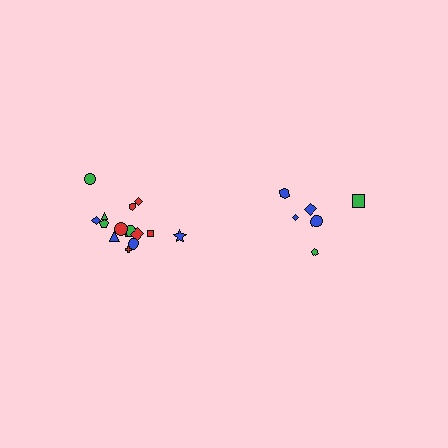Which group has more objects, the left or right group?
The left group.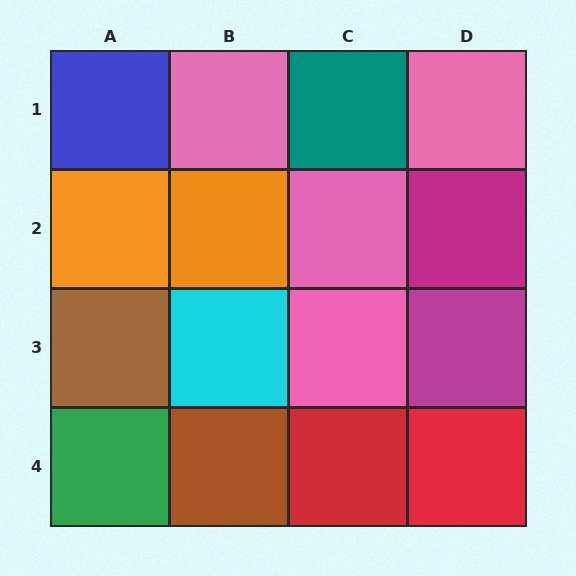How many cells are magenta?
2 cells are magenta.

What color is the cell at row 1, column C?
Teal.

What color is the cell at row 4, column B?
Brown.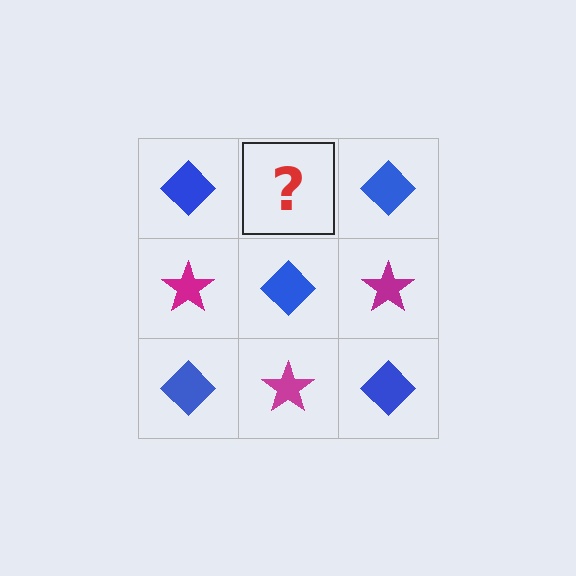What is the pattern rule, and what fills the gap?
The rule is that it alternates blue diamond and magenta star in a checkerboard pattern. The gap should be filled with a magenta star.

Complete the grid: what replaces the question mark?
The question mark should be replaced with a magenta star.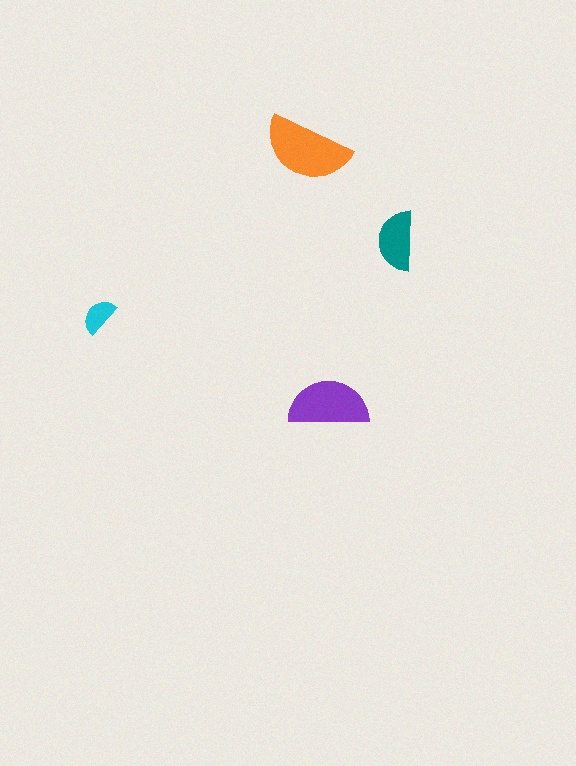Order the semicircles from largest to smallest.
the orange one, the purple one, the teal one, the cyan one.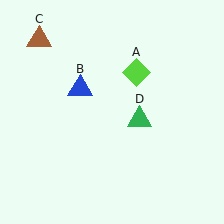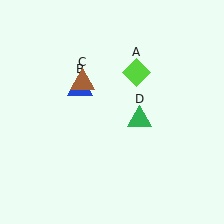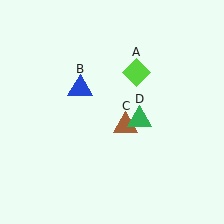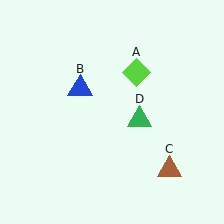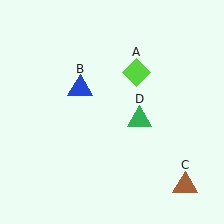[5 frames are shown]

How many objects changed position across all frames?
1 object changed position: brown triangle (object C).